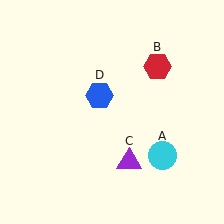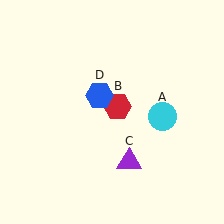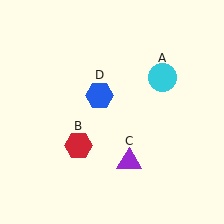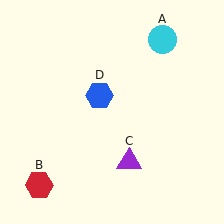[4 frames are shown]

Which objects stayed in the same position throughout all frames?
Purple triangle (object C) and blue hexagon (object D) remained stationary.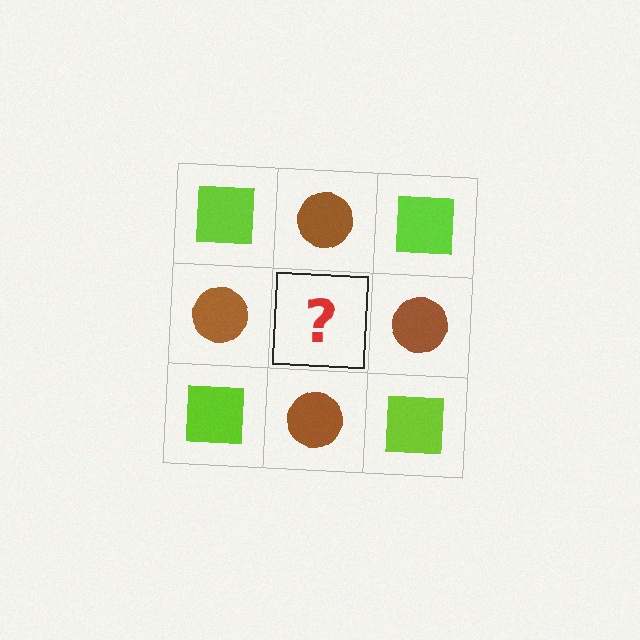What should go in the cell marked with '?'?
The missing cell should contain a lime square.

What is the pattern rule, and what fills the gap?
The rule is that it alternates lime square and brown circle in a checkerboard pattern. The gap should be filled with a lime square.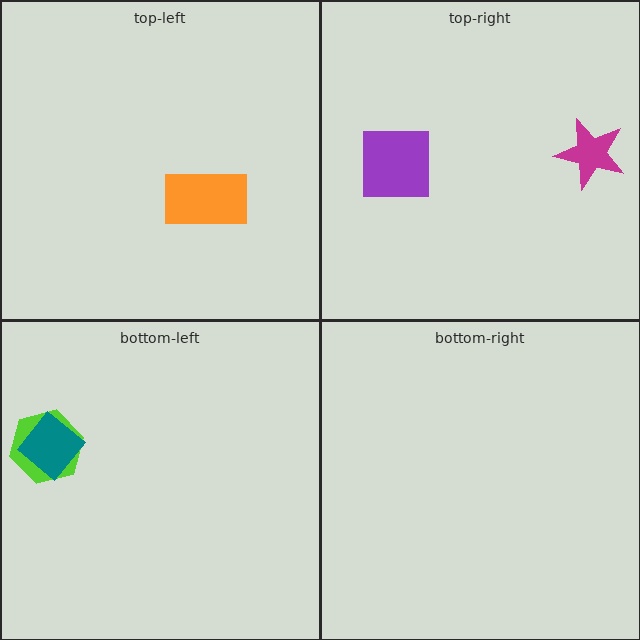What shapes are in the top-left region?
The orange rectangle.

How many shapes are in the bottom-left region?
2.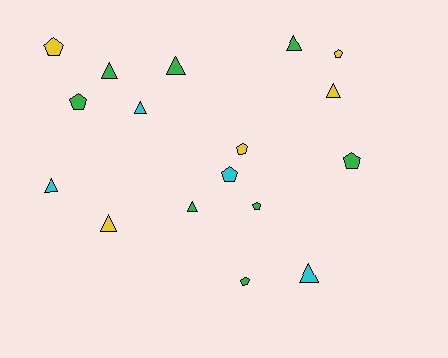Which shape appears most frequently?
Triangle, with 9 objects.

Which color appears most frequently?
Green, with 8 objects.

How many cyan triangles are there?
There are 3 cyan triangles.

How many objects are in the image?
There are 17 objects.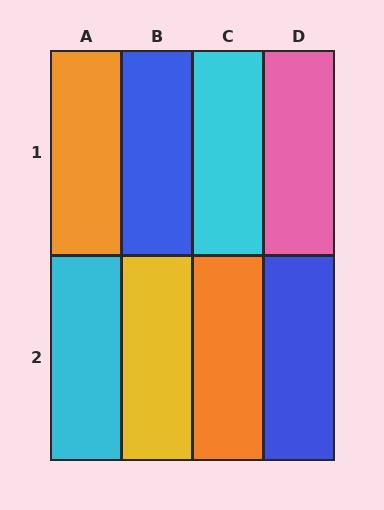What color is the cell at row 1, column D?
Pink.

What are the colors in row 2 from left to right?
Cyan, yellow, orange, blue.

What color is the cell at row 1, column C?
Cyan.